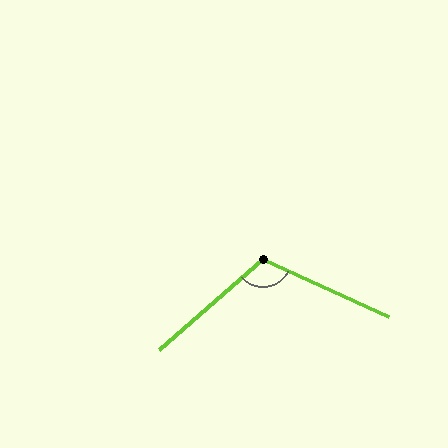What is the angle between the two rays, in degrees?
Approximately 114 degrees.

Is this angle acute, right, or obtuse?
It is obtuse.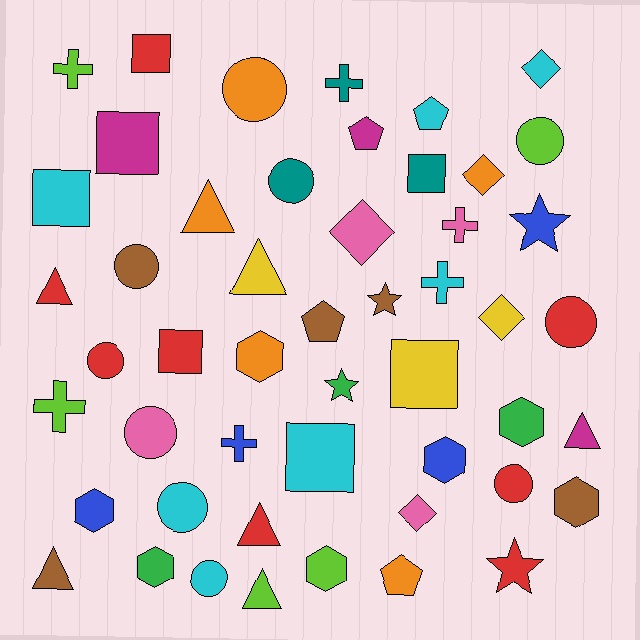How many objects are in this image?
There are 50 objects.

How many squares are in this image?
There are 7 squares.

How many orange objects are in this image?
There are 5 orange objects.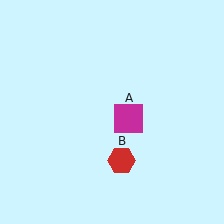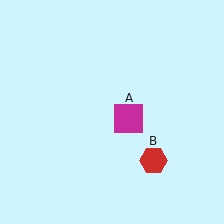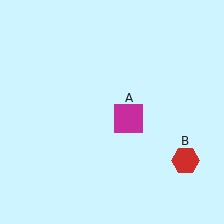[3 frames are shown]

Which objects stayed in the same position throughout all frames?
Magenta square (object A) remained stationary.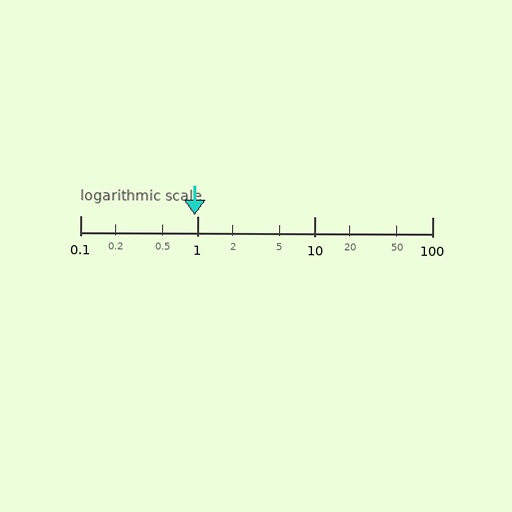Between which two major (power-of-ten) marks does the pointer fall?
The pointer is between 0.1 and 1.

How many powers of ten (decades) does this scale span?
The scale spans 3 decades, from 0.1 to 100.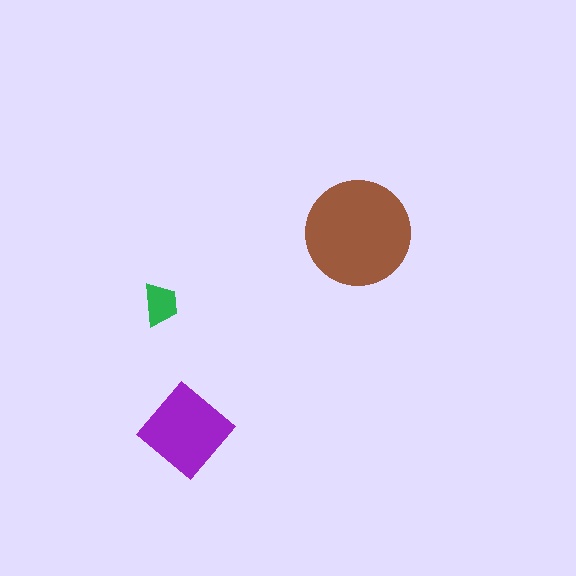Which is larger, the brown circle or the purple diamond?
The brown circle.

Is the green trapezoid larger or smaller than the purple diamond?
Smaller.